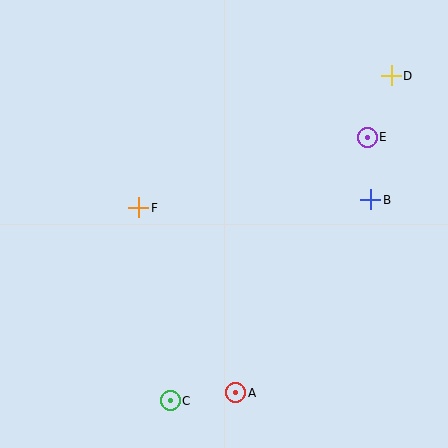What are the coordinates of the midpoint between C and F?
The midpoint between C and F is at (154, 304).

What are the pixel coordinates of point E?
Point E is at (367, 137).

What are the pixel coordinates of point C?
Point C is at (170, 401).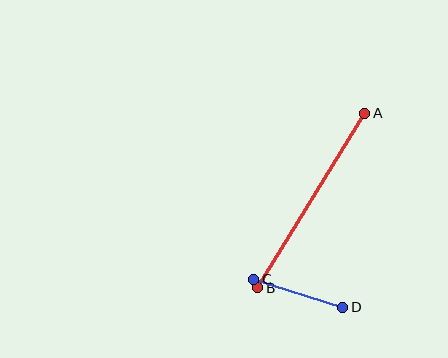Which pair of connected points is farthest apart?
Points A and B are farthest apart.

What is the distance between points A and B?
The distance is approximately 205 pixels.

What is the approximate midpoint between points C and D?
The midpoint is at approximately (298, 293) pixels.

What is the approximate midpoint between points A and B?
The midpoint is at approximately (311, 200) pixels.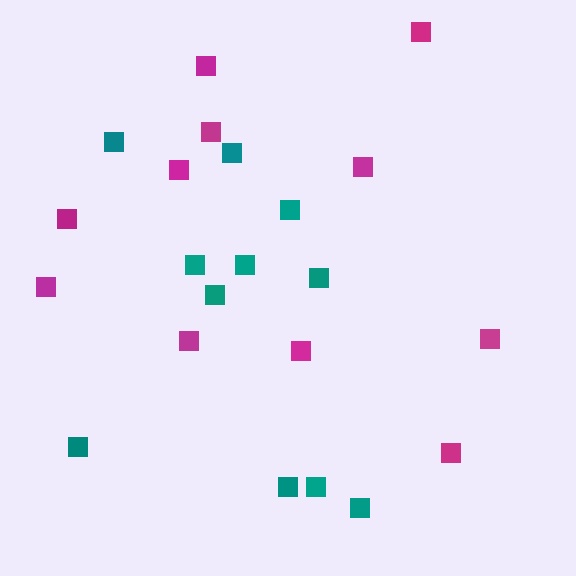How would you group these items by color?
There are 2 groups: one group of magenta squares (11) and one group of teal squares (11).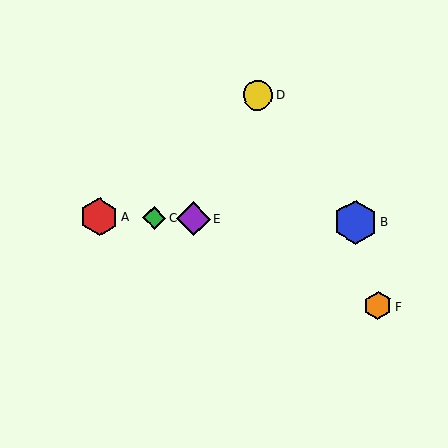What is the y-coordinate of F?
Object F is at y≈306.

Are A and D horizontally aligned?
No, A is at y≈217 and D is at y≈95.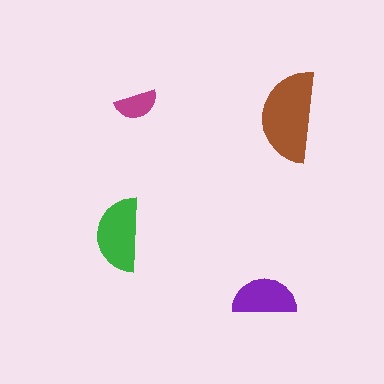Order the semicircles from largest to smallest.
the brown one, the green one, the purple one, the magenta one.